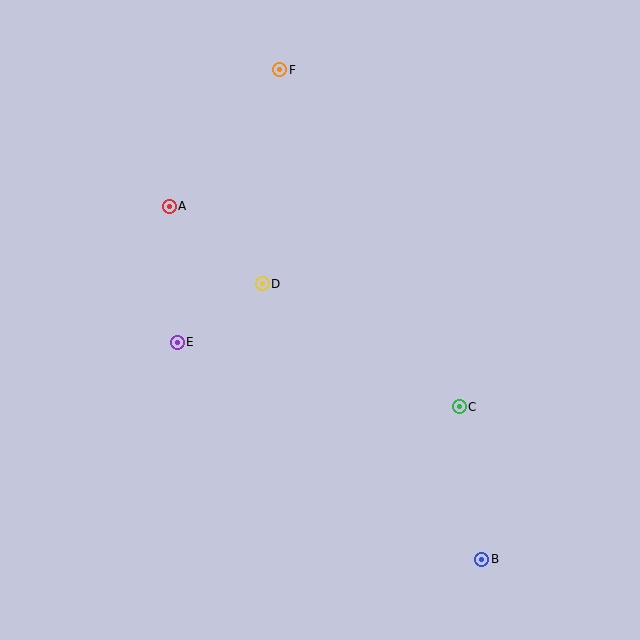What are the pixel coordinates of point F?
Point F is at (280, 70).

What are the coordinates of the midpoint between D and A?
The midpoint between D and A is at (216, 245).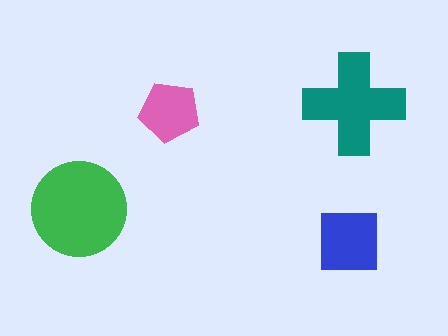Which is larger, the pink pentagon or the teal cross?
The teal cross.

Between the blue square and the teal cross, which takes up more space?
The teal cross.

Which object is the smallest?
The pink pentagon.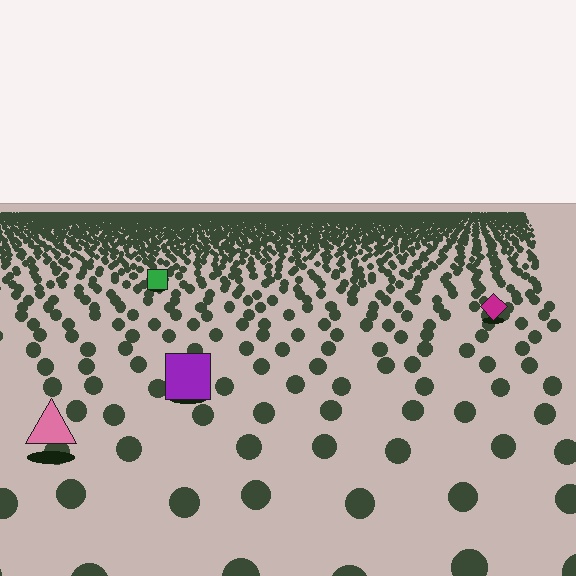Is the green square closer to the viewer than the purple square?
No. The purple square is closer — you can tell from the texture gradient: the ground texture is coarser near it.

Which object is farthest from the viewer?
The green square is farthest from the viewer. It appears smaller and the ground texture around it is denser.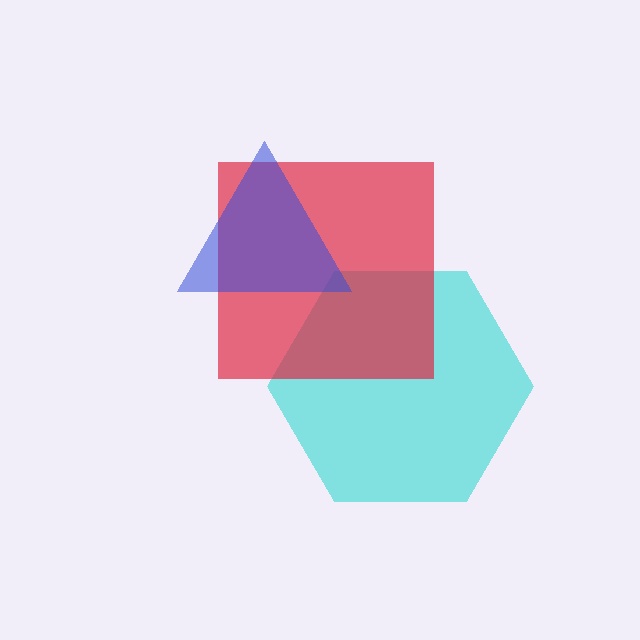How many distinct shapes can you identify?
There are 3 distinct shapes: a cyan hexagon, a red square, a blue triangle.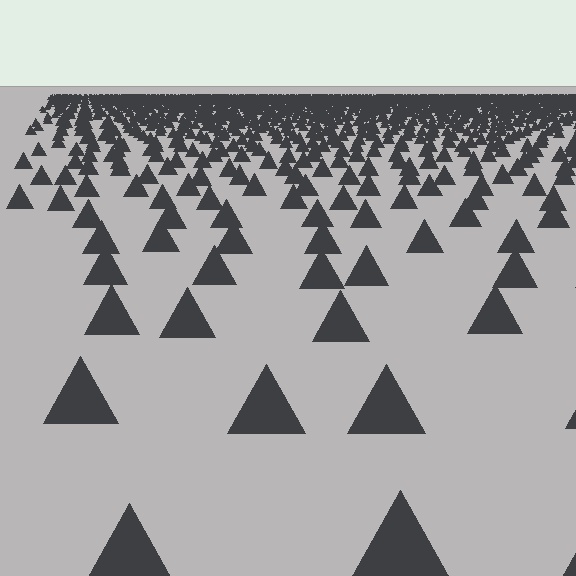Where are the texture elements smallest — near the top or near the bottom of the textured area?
Near the top.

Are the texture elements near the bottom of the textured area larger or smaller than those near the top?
Larger. Near the bottom, elements are closer to the viewer and appear at a bigger on-screen size.